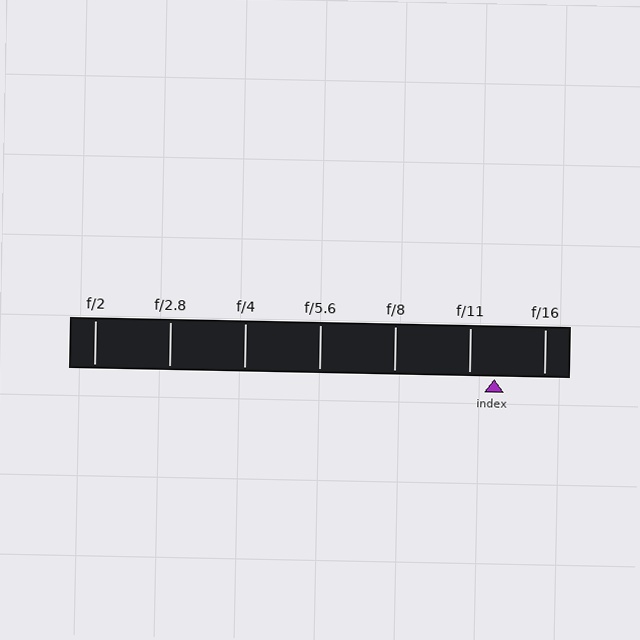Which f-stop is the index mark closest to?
The index mark is closest to f/11.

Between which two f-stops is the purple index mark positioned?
The index mark is between f/11 and f/16.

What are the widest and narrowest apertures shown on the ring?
The widest aperture shown is f/2 and the narrowest is f/16.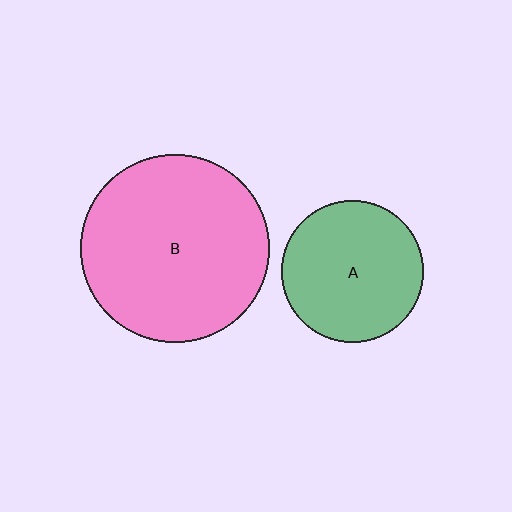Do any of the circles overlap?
No, none of the circles overlap.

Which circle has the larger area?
Circle B (pink).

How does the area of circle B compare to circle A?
Approximately 1.8 times.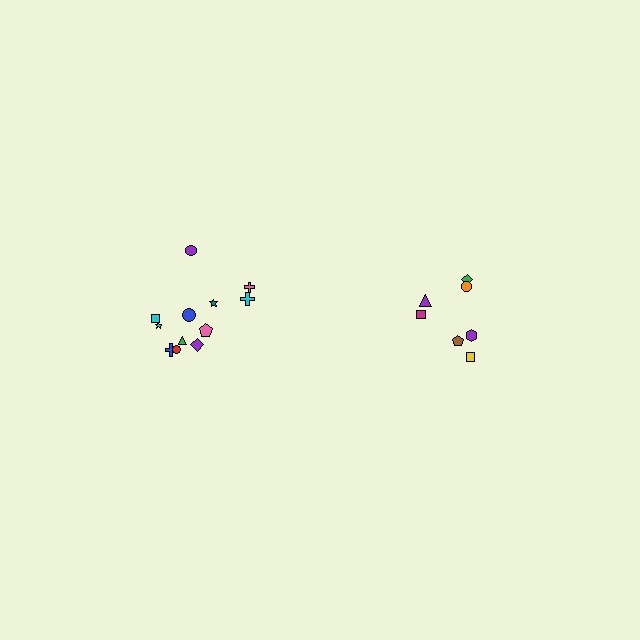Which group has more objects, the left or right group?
The left group.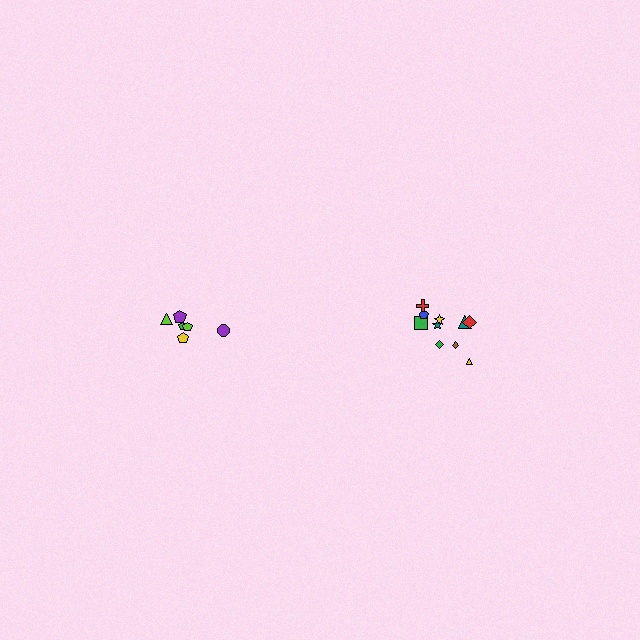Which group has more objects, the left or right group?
The right group.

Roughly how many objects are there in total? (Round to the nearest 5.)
Roughly 15 objects in total.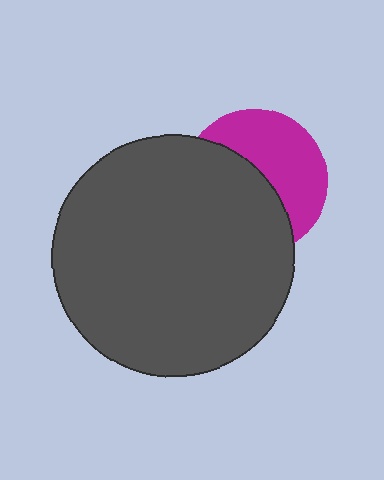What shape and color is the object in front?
The object in front is a dark gray circle.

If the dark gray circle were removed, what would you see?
You would see the complete magenta circle.